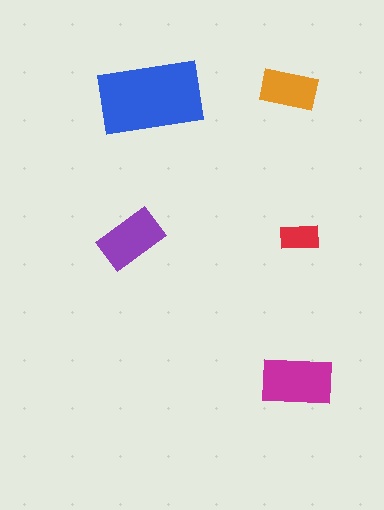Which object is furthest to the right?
The red rectangle is rightmost.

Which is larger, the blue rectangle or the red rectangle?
The blue one.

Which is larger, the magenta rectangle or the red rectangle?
The magenta one.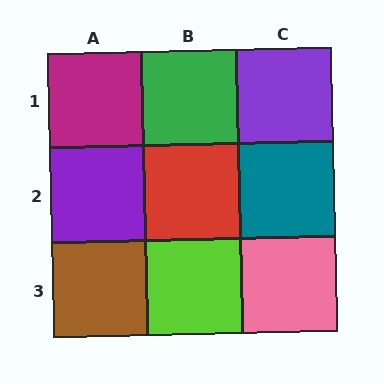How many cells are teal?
1 cell is teal.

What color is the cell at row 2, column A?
Purple.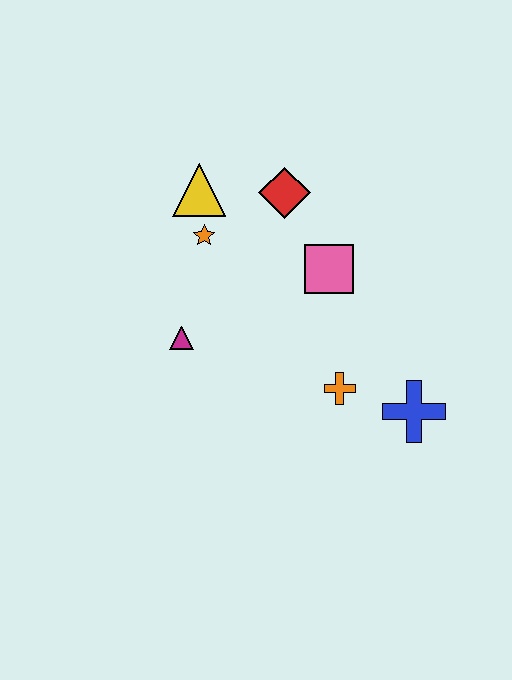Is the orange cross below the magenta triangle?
Yes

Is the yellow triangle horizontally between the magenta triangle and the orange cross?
Yes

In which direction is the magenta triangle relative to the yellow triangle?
The magenta triangle is below the yellow triangle.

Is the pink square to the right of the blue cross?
No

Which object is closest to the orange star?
The yellow triangle is closest to the orange star.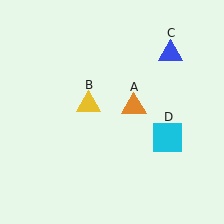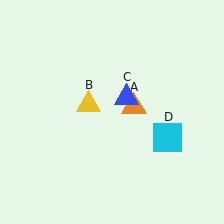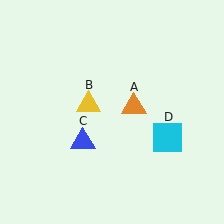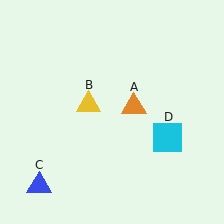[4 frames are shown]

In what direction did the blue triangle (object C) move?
The blue triangle (object C) moved down and to the left.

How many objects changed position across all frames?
1 object changed position: blue triangle (object C).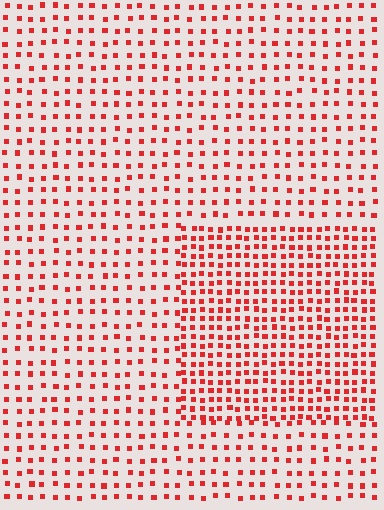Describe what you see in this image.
The image contains small red elements arranged at two different densities. A rectangle-shaped region is visible where the elements are more densely packed than the surrounding area.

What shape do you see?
I see a rectangle.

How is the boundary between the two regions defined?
The boundary is defined by a change in element density (approximately 1.9x ratio). All elements are the same color, size, and shape.